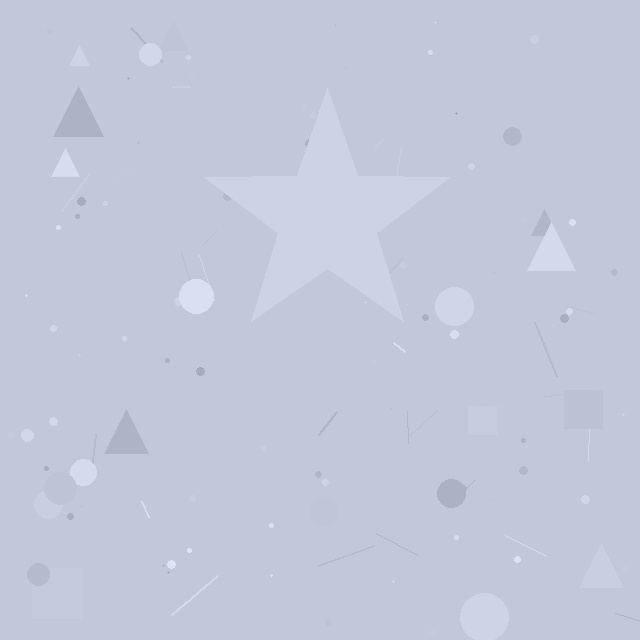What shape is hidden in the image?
A star is hidden in the image.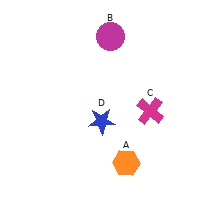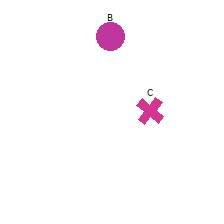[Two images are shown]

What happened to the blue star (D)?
The blue star (D) was removed in Image 2. It was in the bottom-left area of Image 1.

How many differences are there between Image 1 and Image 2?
There are 2 differences between the two images.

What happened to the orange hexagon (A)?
The orange hexagon (A) was removed in Image 2. It was in the bottom-right area of Image 1.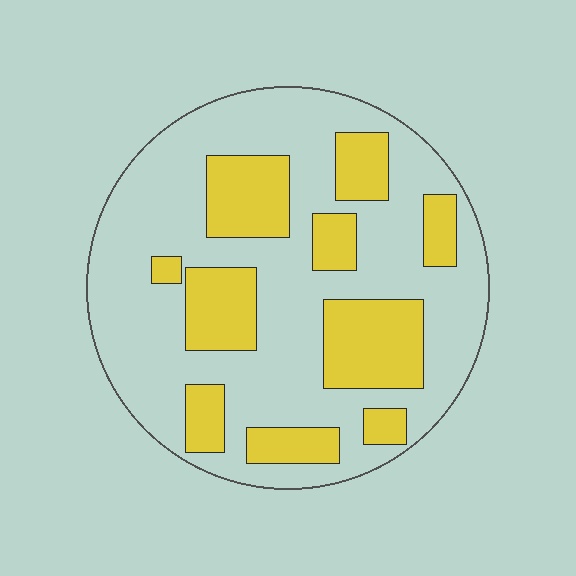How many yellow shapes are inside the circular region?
10.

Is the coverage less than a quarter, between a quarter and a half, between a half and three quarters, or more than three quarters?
Between a quarter and a half.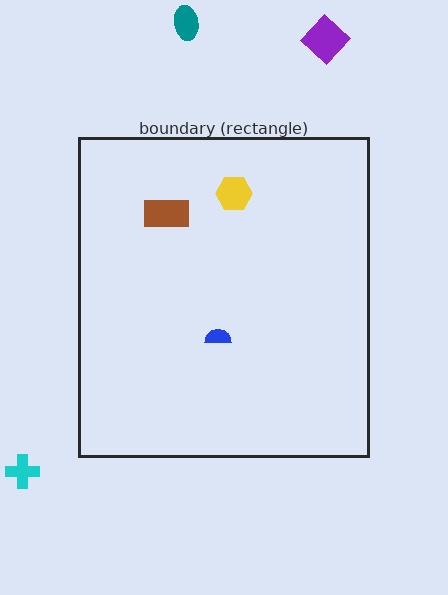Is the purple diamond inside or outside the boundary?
Outside.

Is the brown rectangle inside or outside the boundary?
Inside.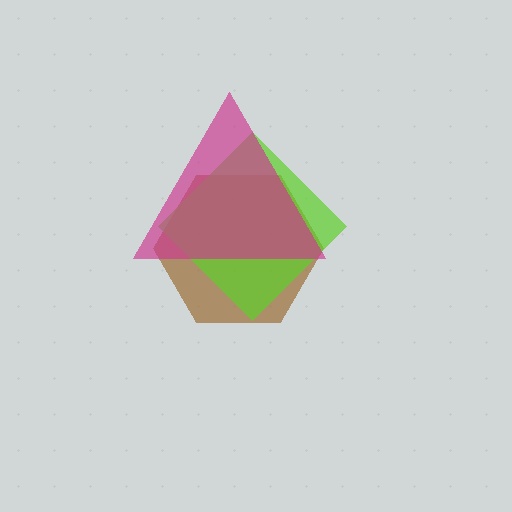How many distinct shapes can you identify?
There are 3 distinct shapes: a brown hexagon, a lime diamond, a magenta triangle.